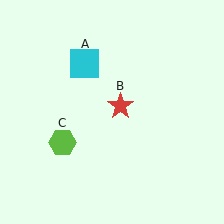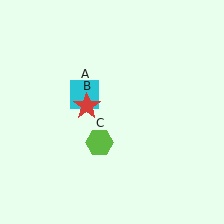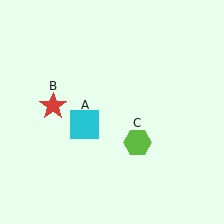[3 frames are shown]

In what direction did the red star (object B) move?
The red star (object B) moved left.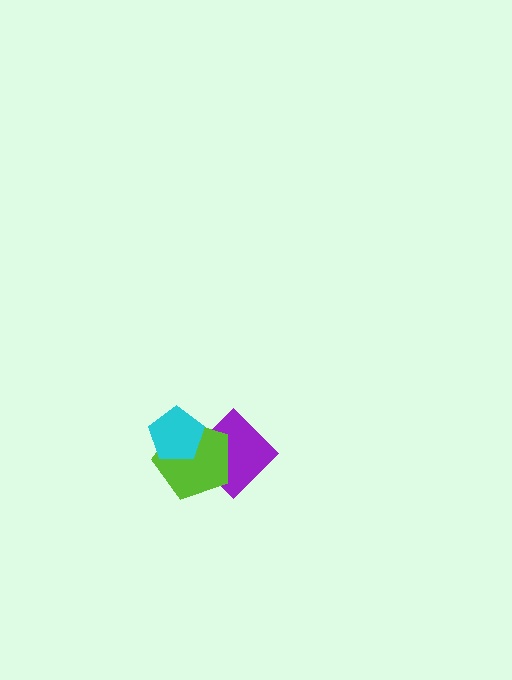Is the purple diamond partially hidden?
Yes, it is partially covered by another shape.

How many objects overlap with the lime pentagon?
2 objects overlap with the lime pentagon.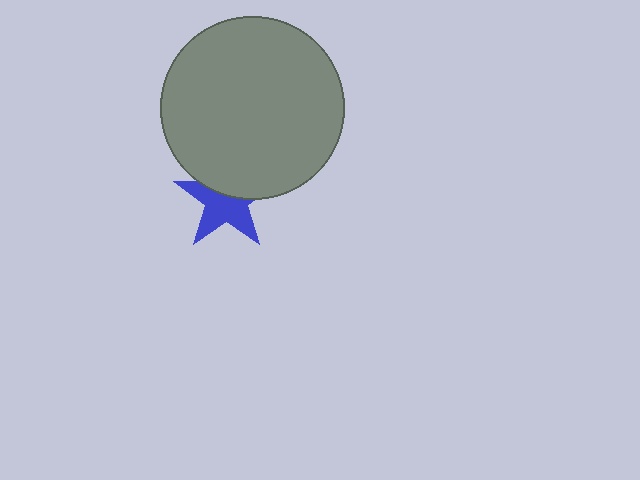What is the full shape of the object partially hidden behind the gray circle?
The partially hidden object is a blue star.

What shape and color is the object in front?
The object in front is a gray circle.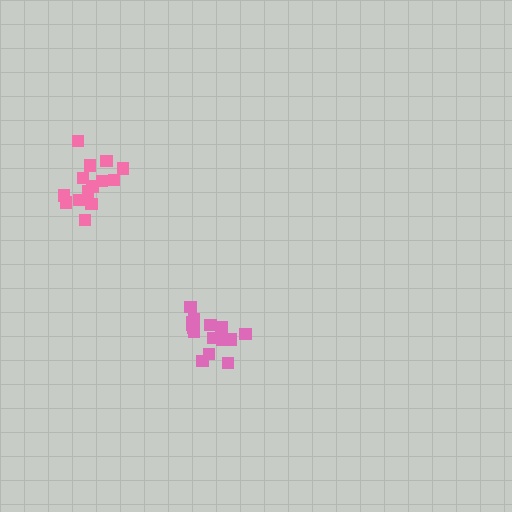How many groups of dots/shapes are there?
There are 2 groups.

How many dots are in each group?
Group 1: 16 dots, Group 2: 14 dots (30 total).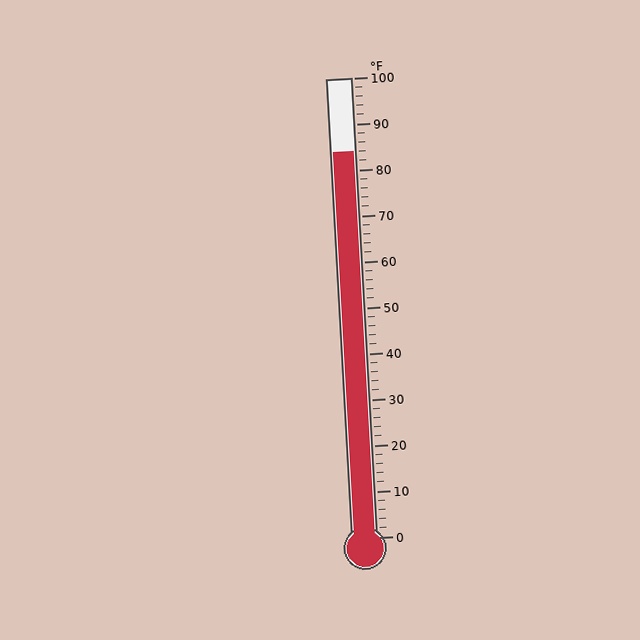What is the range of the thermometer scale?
The thermometer scale ranges from 0°F to 100°F.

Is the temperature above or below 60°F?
The temperature is above 60°F.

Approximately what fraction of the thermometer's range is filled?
The thermometer is filled to approximately 85% of its range.